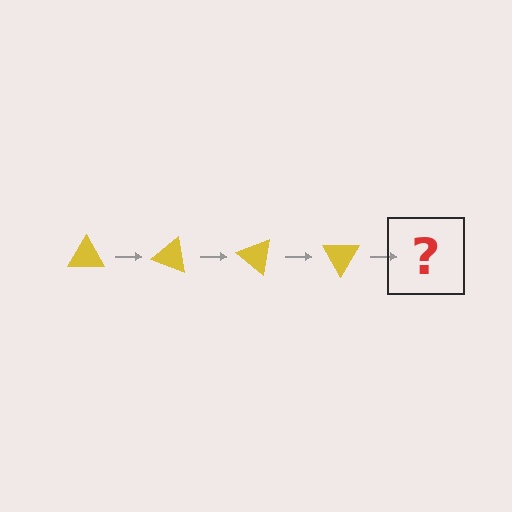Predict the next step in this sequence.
The next step is a yellow triangle rotated 80 degrees.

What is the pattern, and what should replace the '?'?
The pattern is that the triangle rotates 20 degrees each step. The '?' should be a yellow triangle rotated 80 degrees.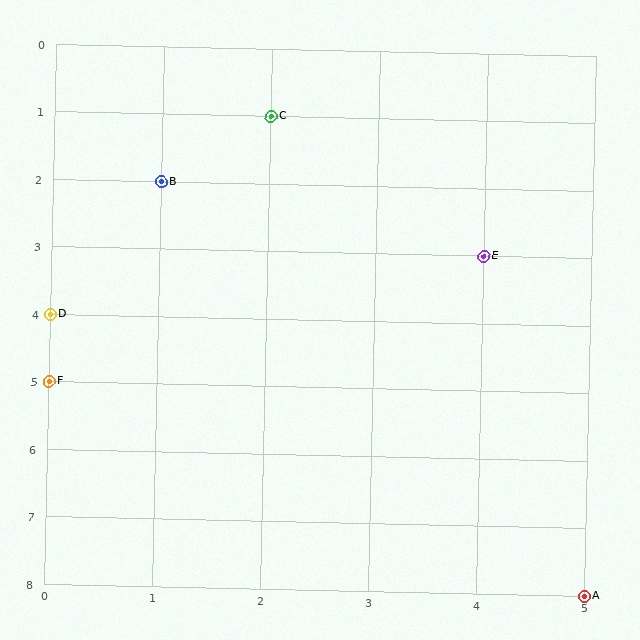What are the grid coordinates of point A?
Point A is at grid coordinates (5, 8).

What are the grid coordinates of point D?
Point D is at grid coordinates (0, 4).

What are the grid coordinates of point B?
Point B is at grid coordinates (1, 2).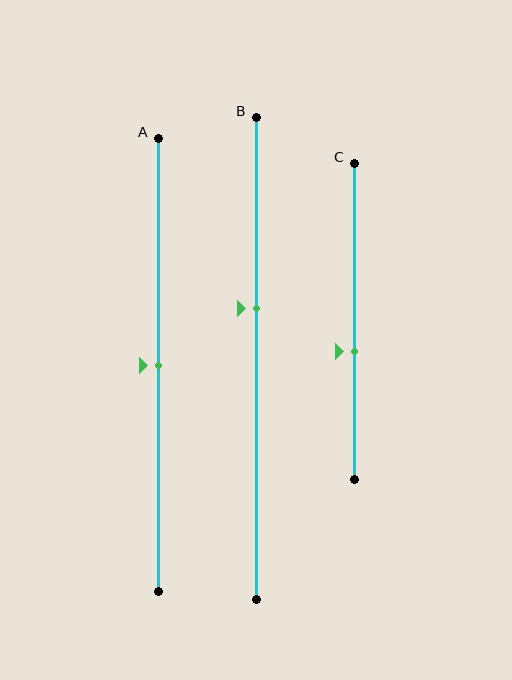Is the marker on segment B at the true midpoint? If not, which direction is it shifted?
No, the marker on segment B is shifted upward by about 10% of the segment length.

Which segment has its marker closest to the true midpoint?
Segment A has its marker closest to the true midpoint.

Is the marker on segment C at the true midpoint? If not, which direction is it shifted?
No, the marker on segment C is shifted downward by about 9% of the segment length.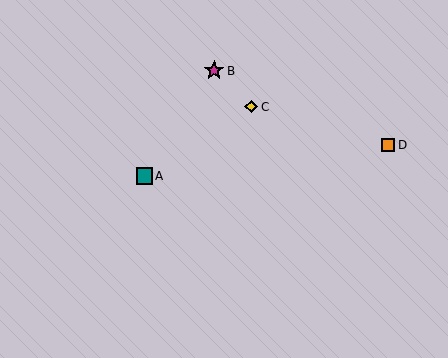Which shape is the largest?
The magenta star (labeled B) is the largest.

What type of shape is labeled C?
Shape C is a yellow diamond.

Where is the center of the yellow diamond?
The center of the yellow diamond is at (251, 107).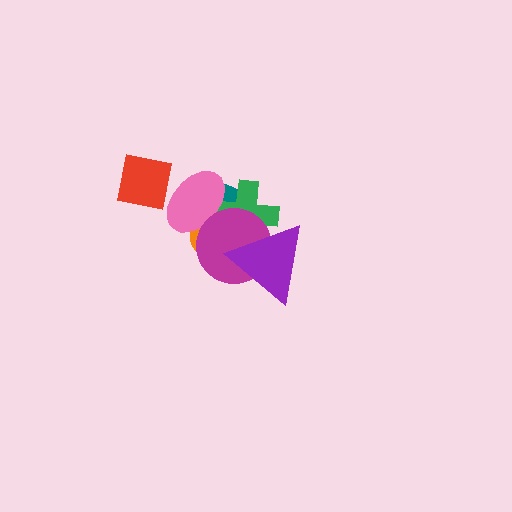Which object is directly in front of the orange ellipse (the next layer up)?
The green cross is directly in front of the orange ellipse.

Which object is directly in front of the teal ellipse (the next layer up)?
The orange ellipse is directly in front of the teal ellipse.